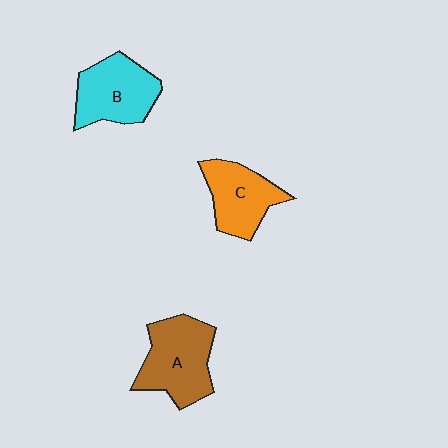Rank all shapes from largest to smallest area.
From largest to smallest: A (brown), B (cyan), C (orange).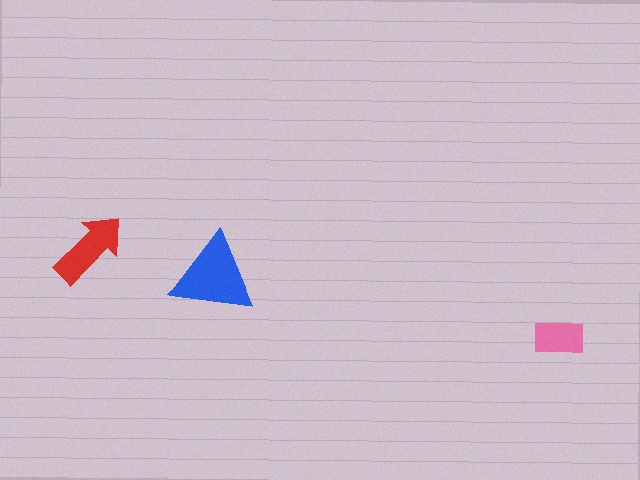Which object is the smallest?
The pink rectangle.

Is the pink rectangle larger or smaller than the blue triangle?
Smaller.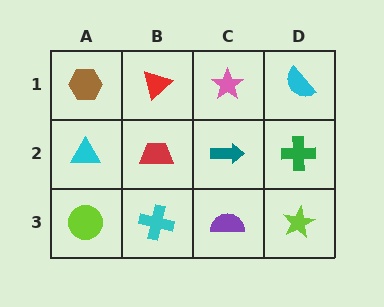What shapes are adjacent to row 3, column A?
A cyan triangle (row 2, column A), a cyan cross (row 3, column B).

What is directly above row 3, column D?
A green cross.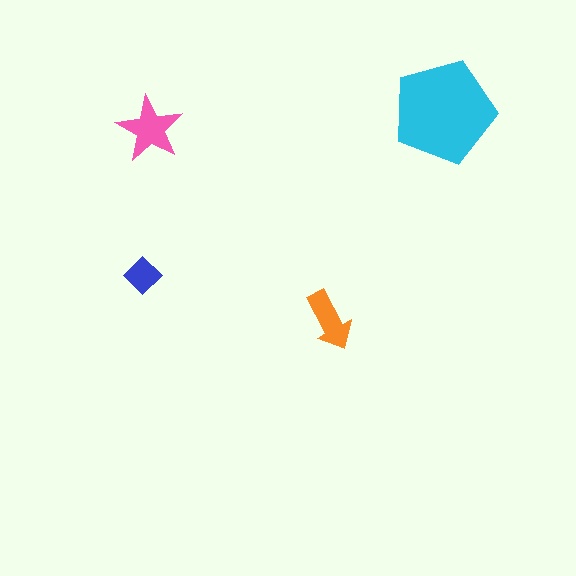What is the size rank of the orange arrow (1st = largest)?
3rd.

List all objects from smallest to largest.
The blue diamond, the orange arrow, the pink star, the cyan pentagon.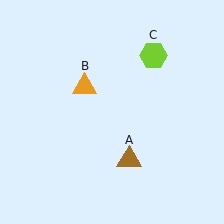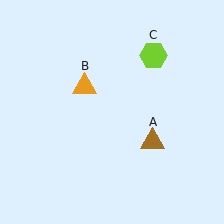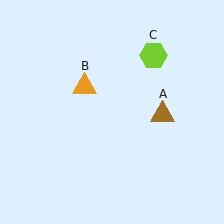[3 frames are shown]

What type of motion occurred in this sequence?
The brown triangle (object A) rotated counterclockwise around the center of the scene.